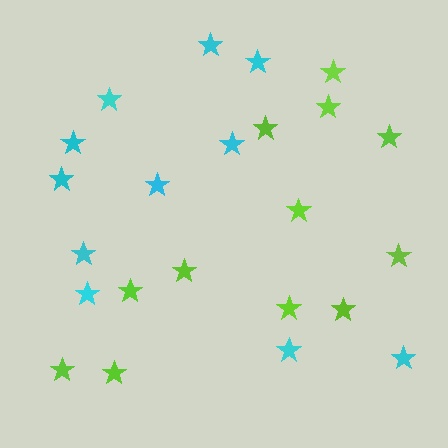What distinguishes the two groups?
There are 2 groups: one group of lime stars (12) and one group of cyan stars (11).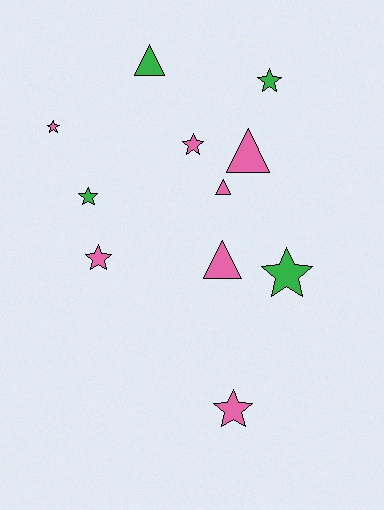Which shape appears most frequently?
Star, with 7 objects.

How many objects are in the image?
There are 11 objects.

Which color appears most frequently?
Pink, with 7 objects.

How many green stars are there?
There are 3 green stars.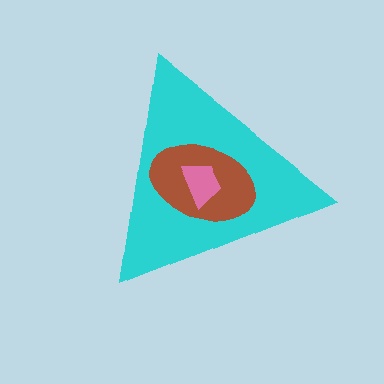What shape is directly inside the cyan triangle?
The brown ellipse.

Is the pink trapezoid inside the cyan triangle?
Yes.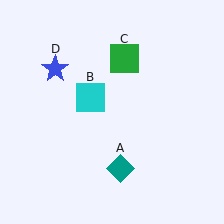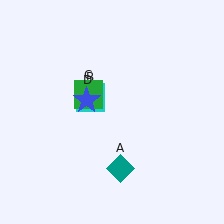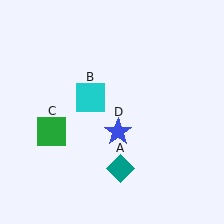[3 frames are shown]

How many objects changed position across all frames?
2 objects changed position: green square (object C), blue star (object D).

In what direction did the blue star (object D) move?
The blue star (object D) moved down and to the right.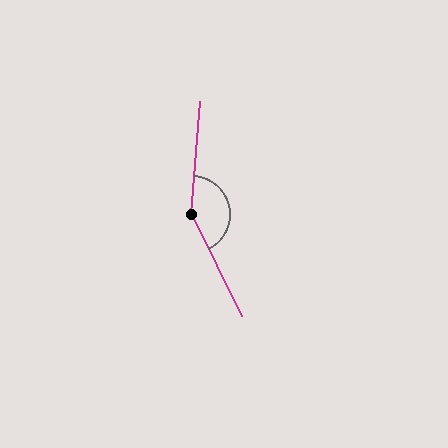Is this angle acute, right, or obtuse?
It is obtuse.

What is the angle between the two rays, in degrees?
Approximately 149 degrees.